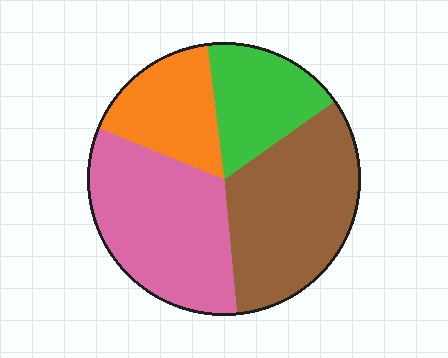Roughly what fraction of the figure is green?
Green covers around 15% of the figure.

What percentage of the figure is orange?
Orange covers about 15% of the figure.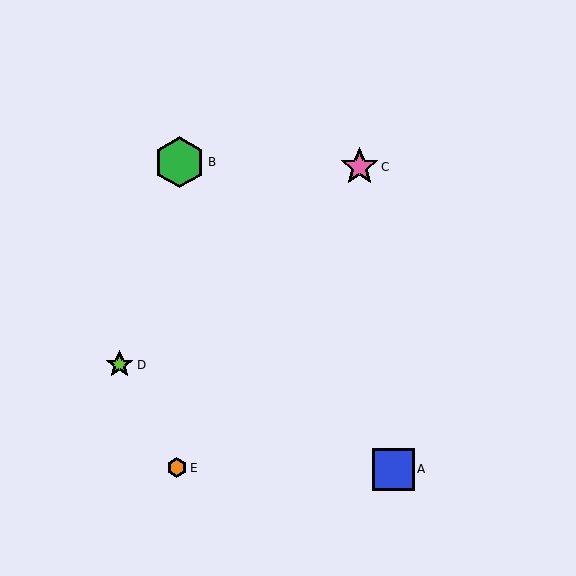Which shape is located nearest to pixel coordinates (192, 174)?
The green hexagon (labeled B) at (180, 162) is nearest to that location.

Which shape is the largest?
The green hexagon (labeled B) is the largest.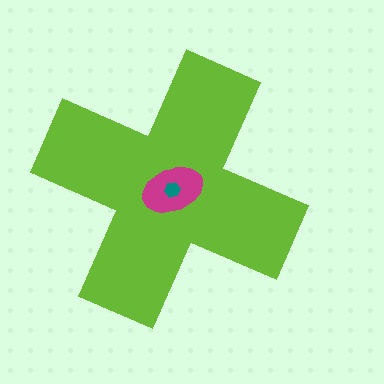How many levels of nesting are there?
3.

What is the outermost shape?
The lime cross.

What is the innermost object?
The teal hexagon.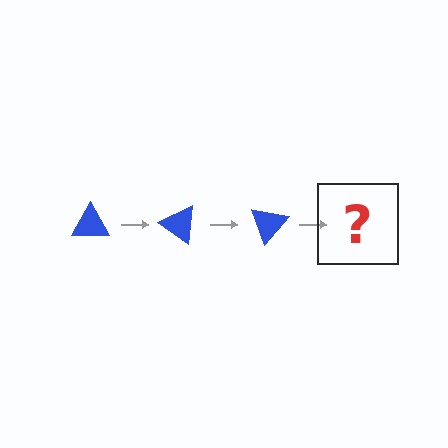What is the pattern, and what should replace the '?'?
The pattern is that the triangle rotates 35 degrees each step. The '?' should be a blue triangle rotated 105 degrees.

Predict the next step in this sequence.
The next step is a blue triangle rotated 105 degrees.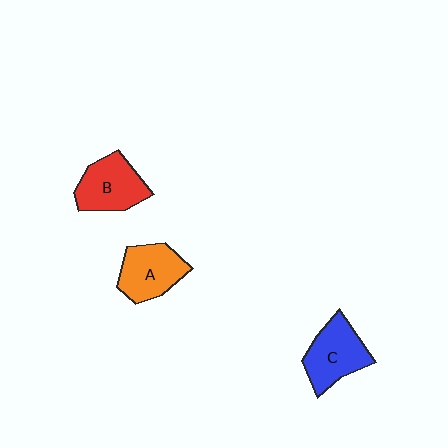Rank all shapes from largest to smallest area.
From largest to smallest: C (blue), B (red), A (orange).